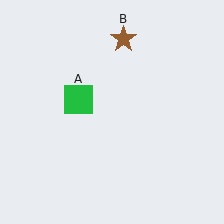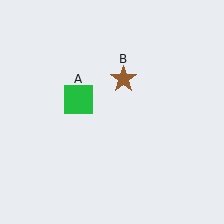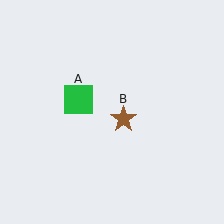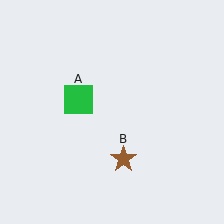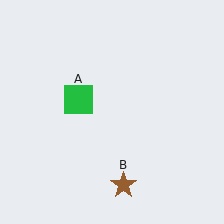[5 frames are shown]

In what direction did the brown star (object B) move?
The brown star (object B) moved down.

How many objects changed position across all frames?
1 object changed position: brown star (object B).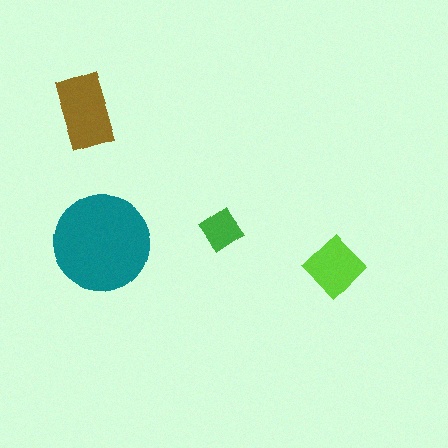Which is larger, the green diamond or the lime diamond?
The lime diamond.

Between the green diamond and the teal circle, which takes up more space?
The teal circle.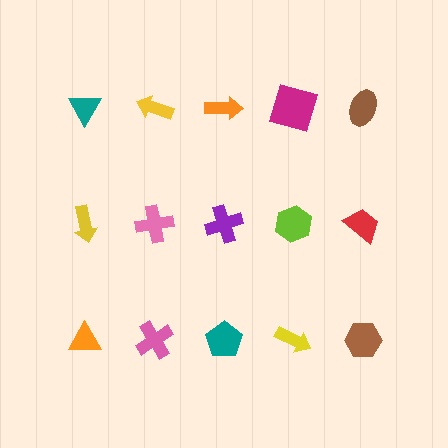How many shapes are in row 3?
5 shapes.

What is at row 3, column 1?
An orange triangle.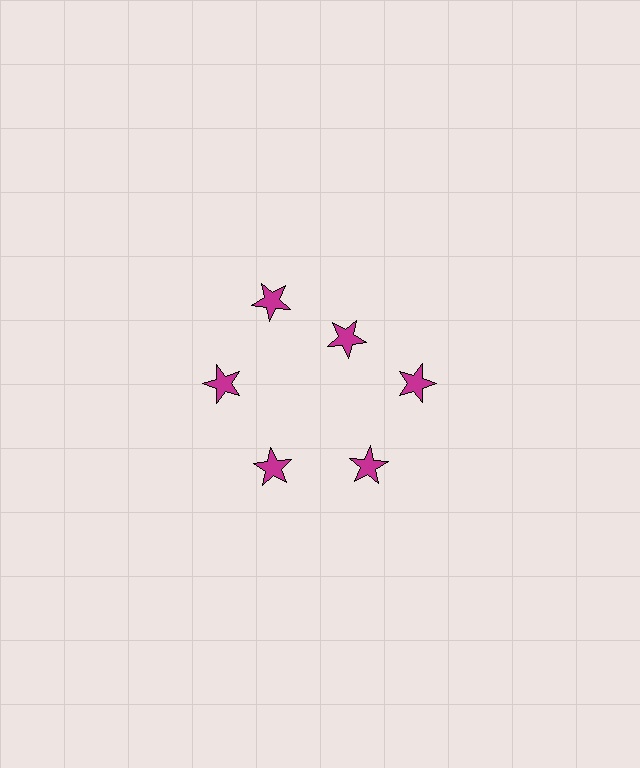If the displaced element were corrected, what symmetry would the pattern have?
It would have 6-fold rotational symmetry — the pattern would map onto itself every 60 degrees.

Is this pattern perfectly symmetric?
No. The 6 magenta stars are arranged in a ring, but one element near the 1 o'clock position is pulled inward toward the center, breaking the 6-fold rotational symmetry.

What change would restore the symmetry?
The symmetry would be restored by moving it outward, back onto the ring so that all 6 stars sit at equal angles and equal distance from the center.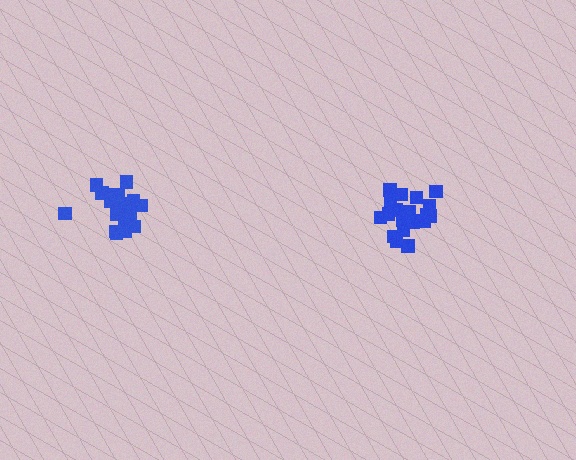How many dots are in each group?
Group 1: 20 dots, Group 2: 20 dots (40 total).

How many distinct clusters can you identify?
There are 2 distinct clusters.